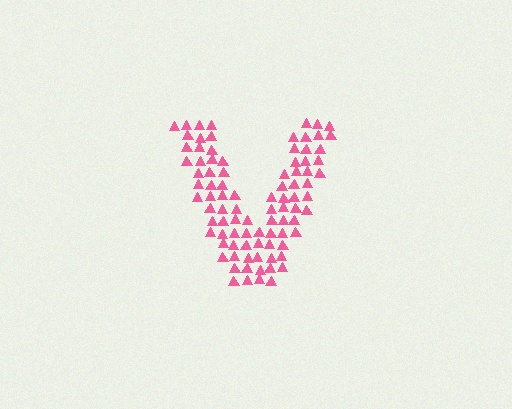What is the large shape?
The large shape is the letter V.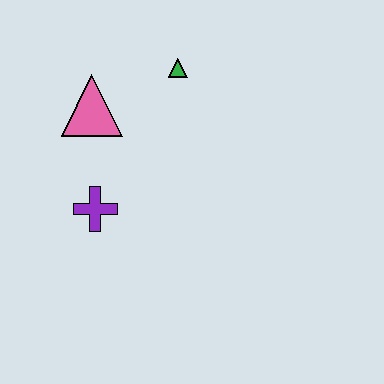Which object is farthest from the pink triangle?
The purple cross is farthest from the pink triangle.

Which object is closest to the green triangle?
The pink triangle is closest to the green triangle.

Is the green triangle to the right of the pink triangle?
Yes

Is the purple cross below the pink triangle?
Yes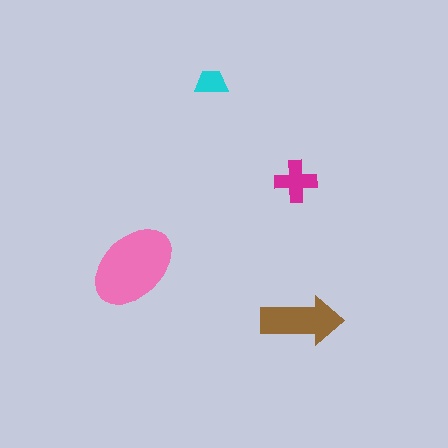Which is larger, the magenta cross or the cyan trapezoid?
The magenta cross.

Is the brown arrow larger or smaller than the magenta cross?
Larger.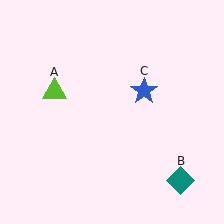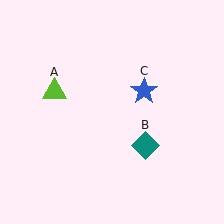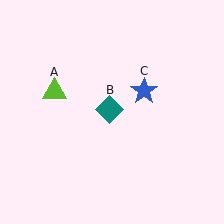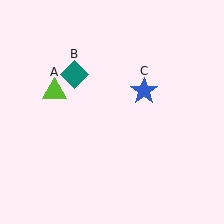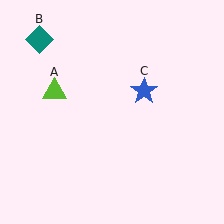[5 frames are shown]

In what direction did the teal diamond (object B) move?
The teal diamond (object B) moved up and to the left.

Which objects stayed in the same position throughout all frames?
Lime triangle (object A) and blue star (object C) remained stationary.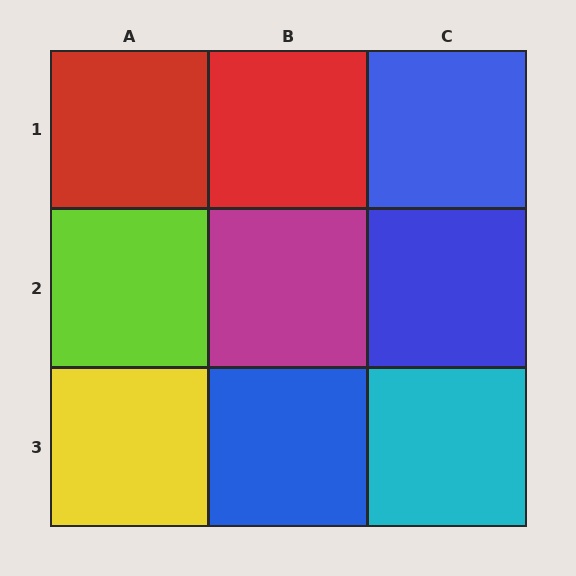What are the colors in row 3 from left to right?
Yellow, blue, cyan.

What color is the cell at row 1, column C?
Blue.